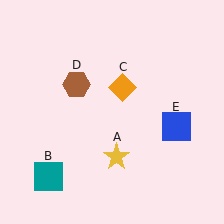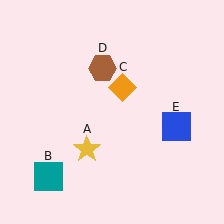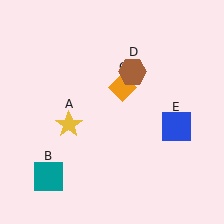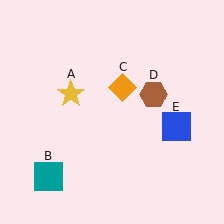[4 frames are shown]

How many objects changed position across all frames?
2 objects changed position: yellow star (object A), brown hexagon (object D).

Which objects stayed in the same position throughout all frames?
Teal square (object B) and orange diamond (object C) and blue square (object E) remained stationary.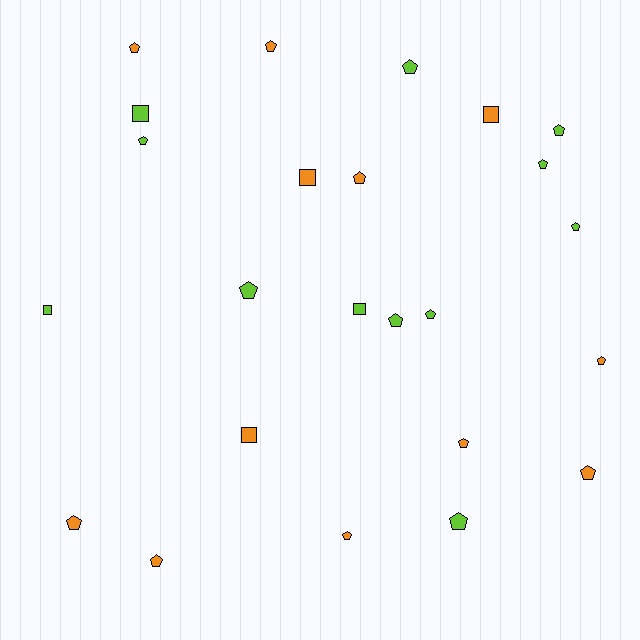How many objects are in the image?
There are 24 objects.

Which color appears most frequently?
Orange, with 12 objects.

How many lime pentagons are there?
There are 9 lime pentagons.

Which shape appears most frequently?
Pentagon, with 18 objects.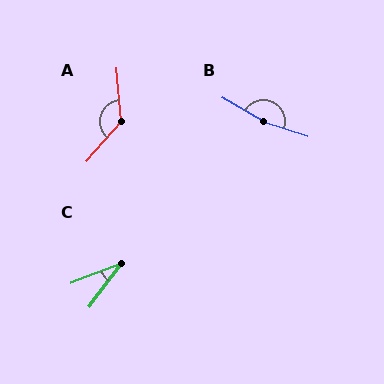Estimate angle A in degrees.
Approximately 134 degrees.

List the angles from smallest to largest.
C (32°), A (134°), B (168°).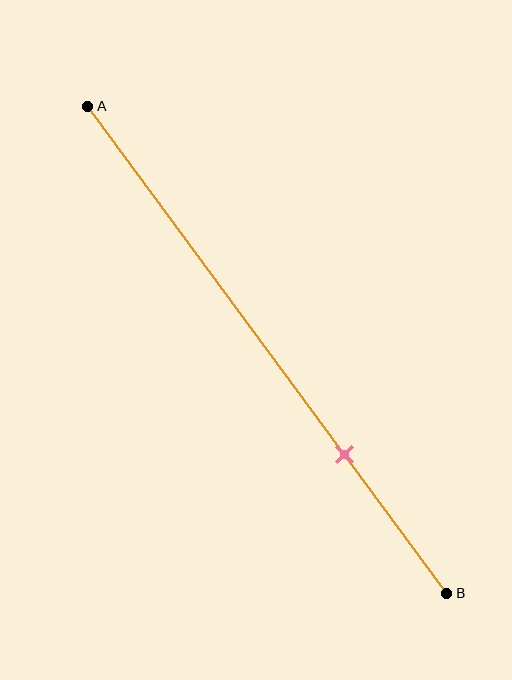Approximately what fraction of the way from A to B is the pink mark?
The pink mark is approximately 70% of the way from A to B.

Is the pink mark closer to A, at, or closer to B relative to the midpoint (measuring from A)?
The pink mark is closer to point B than the midpoint of segment AB.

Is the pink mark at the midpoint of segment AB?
No, the mark is at about 70% from A, not at the 50% midpoint.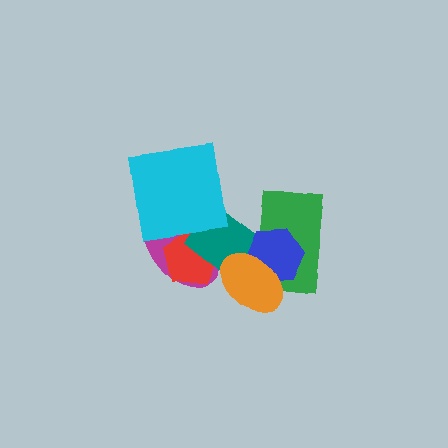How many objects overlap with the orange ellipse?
3 objects overlap with the orange ellipse.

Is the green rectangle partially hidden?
Yes, it is partially covered by another shape.